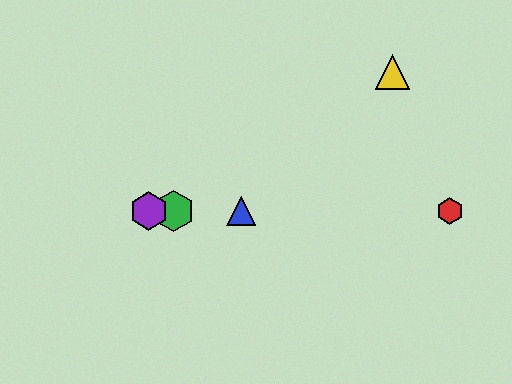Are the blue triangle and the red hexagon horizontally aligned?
Yes, both are at y≈211.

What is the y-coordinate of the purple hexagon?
The purple hexagon is at y≈211.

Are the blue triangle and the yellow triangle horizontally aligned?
No, the blue triangle is at y≈211 and the yellow triangle is at y≈72.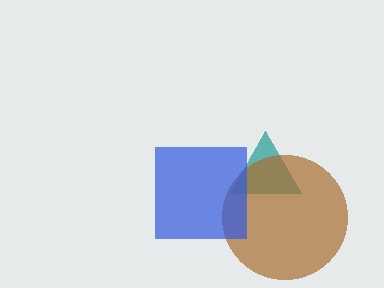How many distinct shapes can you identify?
There are 3 distinct shapes: a teal triangle, a brown circle, a blue square.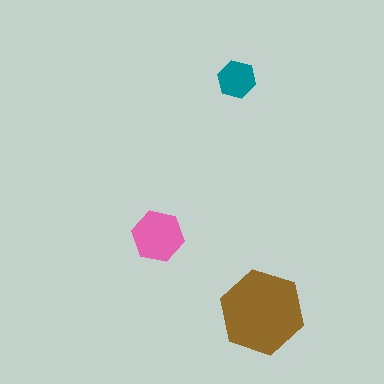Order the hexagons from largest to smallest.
the brown one, the pink one, the teal one.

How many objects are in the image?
There are 3 objects in the image.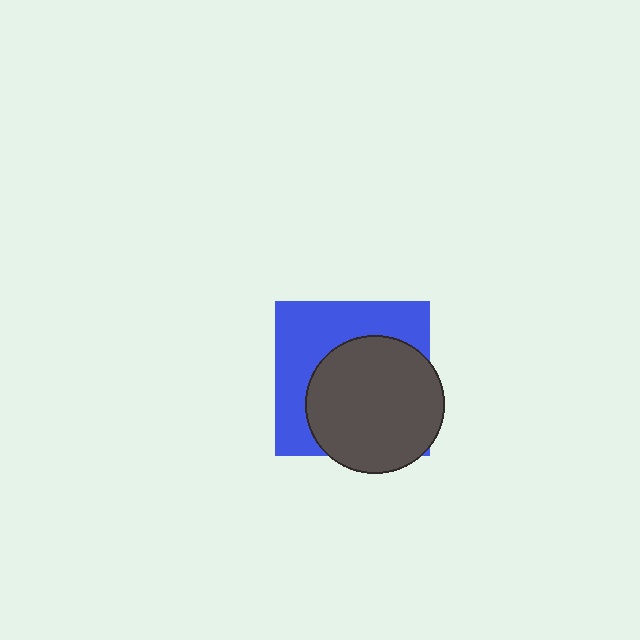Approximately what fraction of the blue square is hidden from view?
Roughly 55% of the blue square is hidden behind the dark gray circle.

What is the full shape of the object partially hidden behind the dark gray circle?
The partially hidden object is a blue square.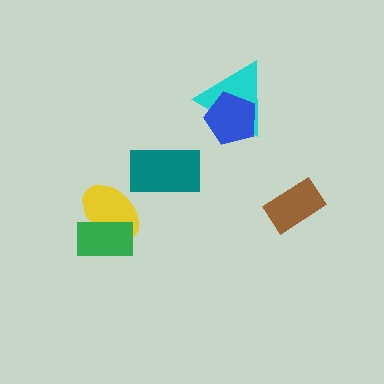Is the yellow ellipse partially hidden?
Yes, it is partially covered by another shape.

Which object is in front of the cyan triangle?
The blue pentagon is in front of the cyan triangle.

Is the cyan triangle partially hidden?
Yes, it is partially covered by another shape.